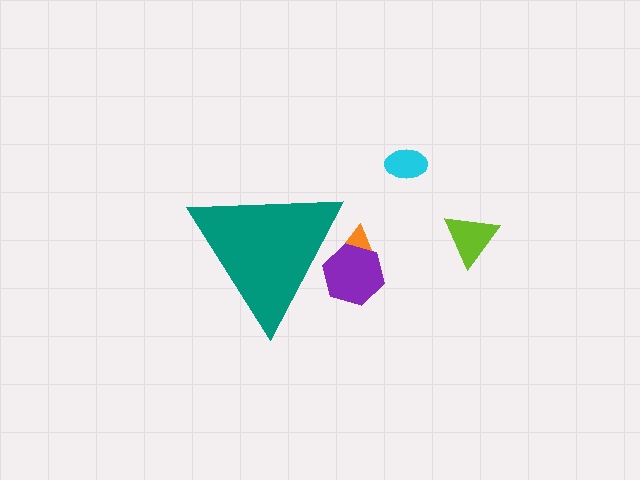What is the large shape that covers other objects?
A teal triangle.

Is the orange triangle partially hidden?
Yes, the orange triangle is partially hidden behind the teal triangle.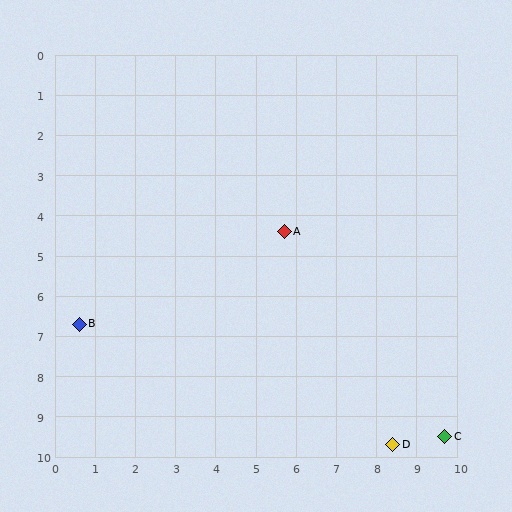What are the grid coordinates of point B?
Point B is at approximately (0.6, 6.7).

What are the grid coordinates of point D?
Point D is at approximately (8.4, 9.7).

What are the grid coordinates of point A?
Point A is at approximately (5.7, 4.4).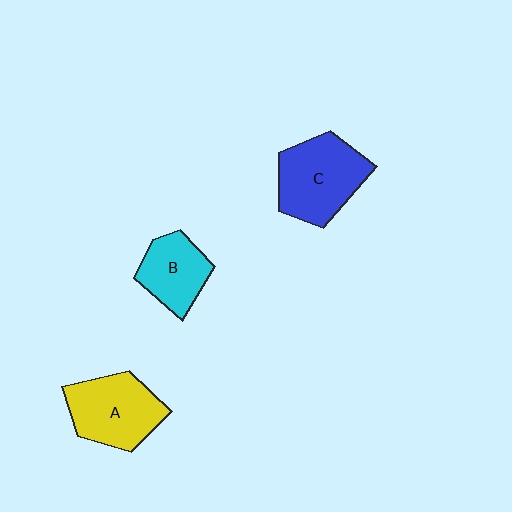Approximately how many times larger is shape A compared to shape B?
Approximately 1.3 times.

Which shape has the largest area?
Shape C (blue).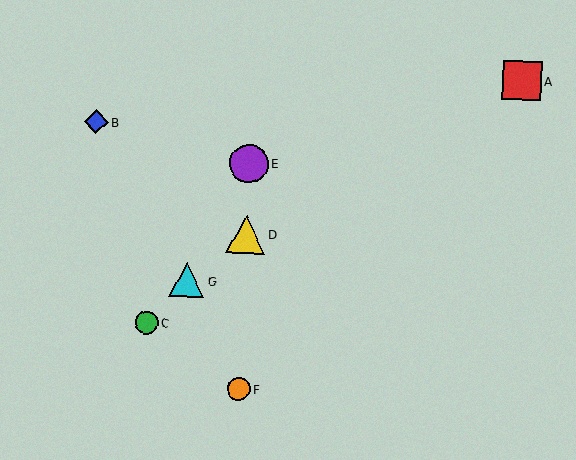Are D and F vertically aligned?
Yes, both are at x≈246.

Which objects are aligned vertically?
Objects D, E, F are aligned vertically.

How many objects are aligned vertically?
3 objects (D, E, F) are aligned vertically.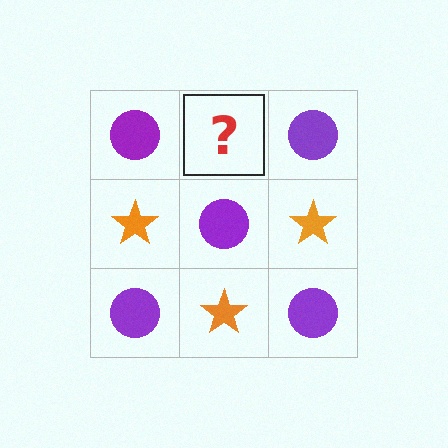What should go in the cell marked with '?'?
The missing cell should contain an orange star.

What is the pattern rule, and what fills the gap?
The rule is that it alternates purple circle and orange star in a checkerboard pattern. The gap should be filled with an orange star.